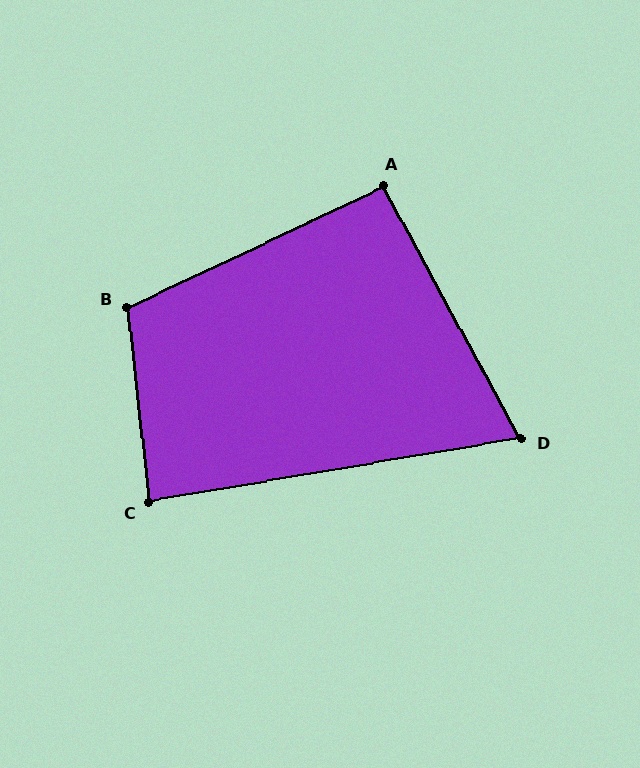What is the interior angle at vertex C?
Approximately 87 degrees (approximately right).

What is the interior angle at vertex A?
Approximately 93 degrees (approximately right).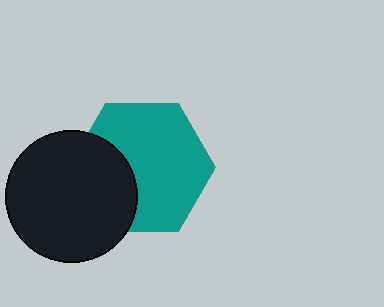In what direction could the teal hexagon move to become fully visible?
The teal hexagon could move right. That would shift it out from behind the black circle entirely.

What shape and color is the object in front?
The object in front is a black circle.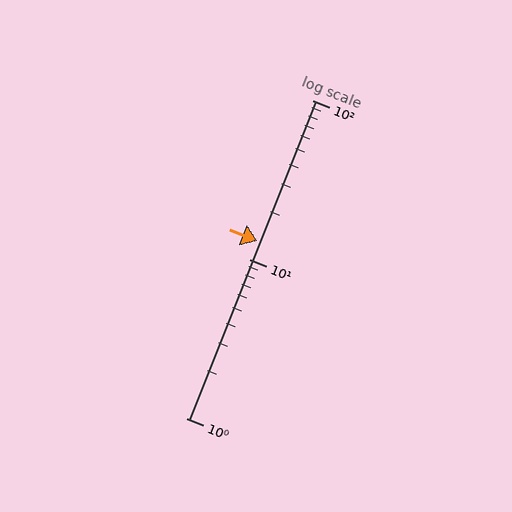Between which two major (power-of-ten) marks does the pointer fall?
The pointer is between 10 and 100.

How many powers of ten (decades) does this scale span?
The scale spans 2 decades, from 1 to 100.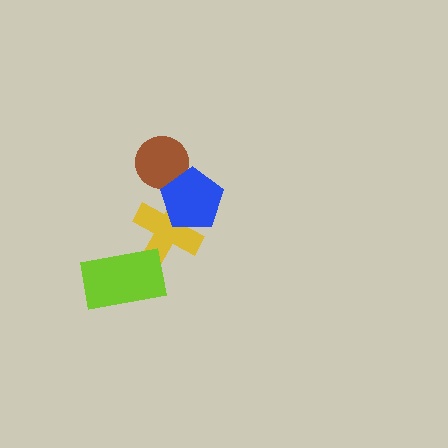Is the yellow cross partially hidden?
Yes, it is partially covered by another shape.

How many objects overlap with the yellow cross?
1 object overlaps with the yellow cross.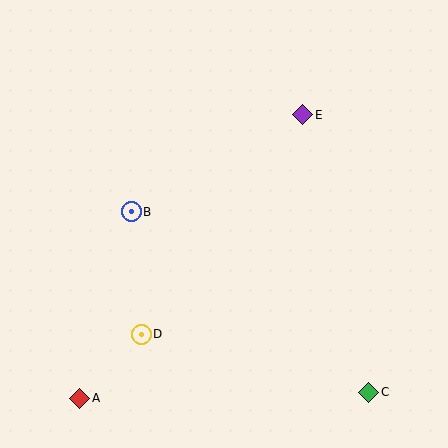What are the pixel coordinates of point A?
Point A is at (80, 398).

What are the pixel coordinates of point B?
Point B is at (131, 212).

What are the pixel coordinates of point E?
Point E is at (303, 115).